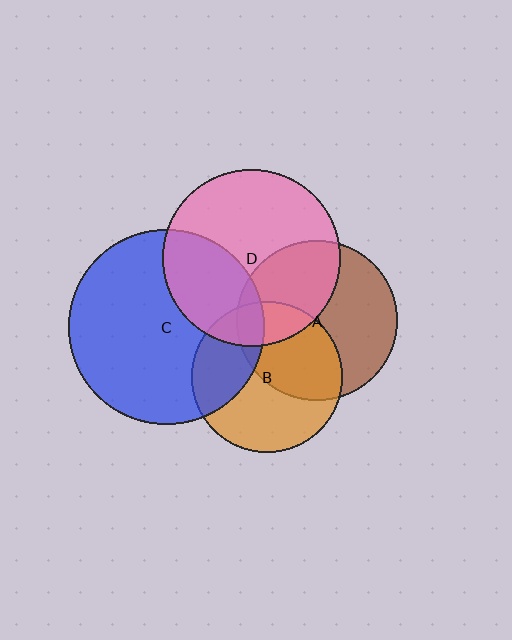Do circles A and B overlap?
Yes.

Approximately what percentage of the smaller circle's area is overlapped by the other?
Approximately 45%.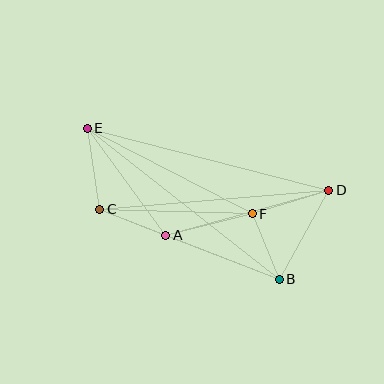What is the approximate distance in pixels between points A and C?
The distance between A and C is approximately 71 pixels.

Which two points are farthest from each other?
Points D and E are farthest from each other.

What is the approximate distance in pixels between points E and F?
The distance between E and F is approximately 185 pixels.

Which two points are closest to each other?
Points B and F are closest to each other.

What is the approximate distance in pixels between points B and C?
The distance between B and C is approximately 193 pixels.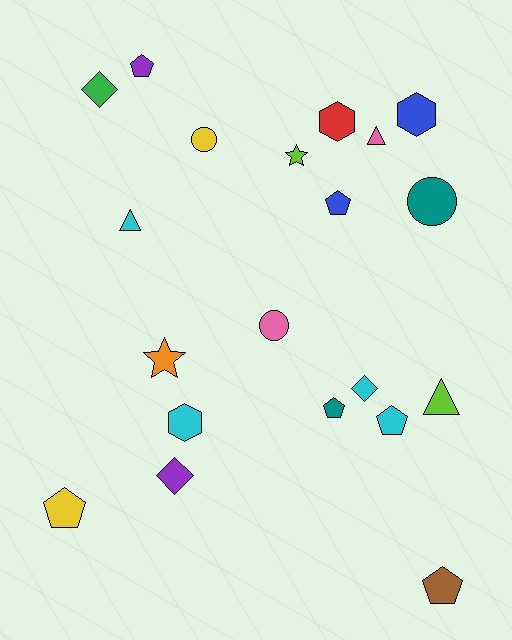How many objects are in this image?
There are 20 objects.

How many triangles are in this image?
There are 3 triangles.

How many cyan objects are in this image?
There are 4 cyan objects.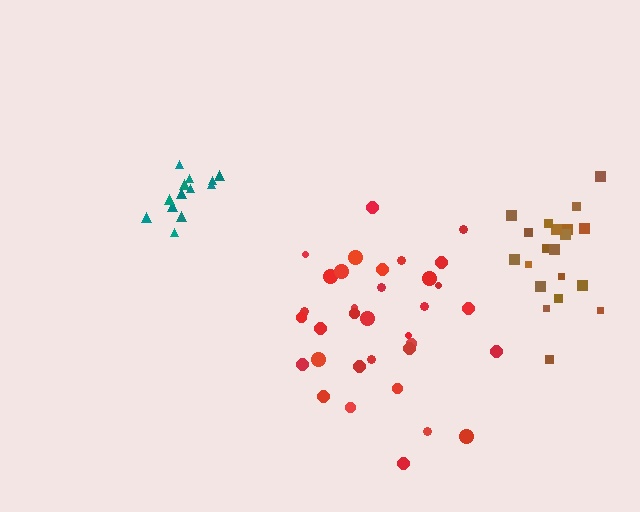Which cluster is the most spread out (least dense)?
Brown.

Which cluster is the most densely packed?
Teal.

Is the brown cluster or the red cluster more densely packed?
Red.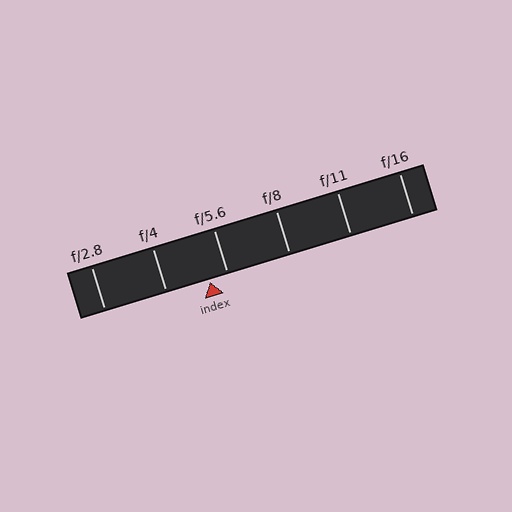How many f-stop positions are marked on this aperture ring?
There are 6 f-stop positions marked.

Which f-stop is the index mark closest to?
The index mark is closest to f/5.6.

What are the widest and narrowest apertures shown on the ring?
The widest aperture shown is f/2.8 and the narrowest is f/16.